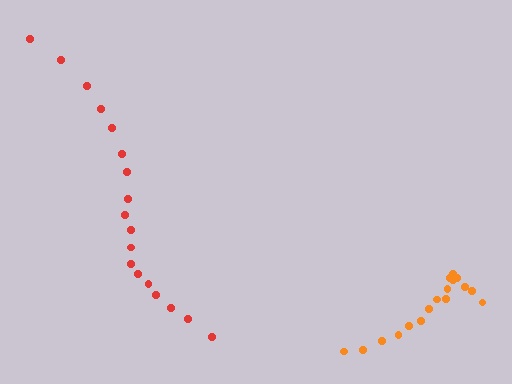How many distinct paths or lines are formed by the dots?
There are 2 distinct paths.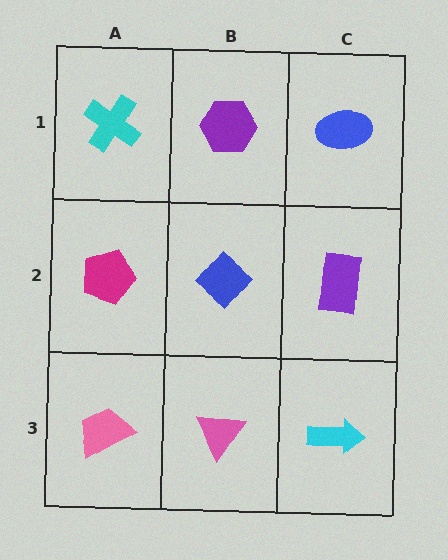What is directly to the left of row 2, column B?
A magenta pentagon.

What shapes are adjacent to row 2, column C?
A blue ellipse (row 1, column C), a cyan arrow (row 3, column C), a blue diamond (row 2, column B).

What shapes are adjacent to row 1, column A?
A magenta pentagon (row 2, column A), a purple hexagon (row 1, column B).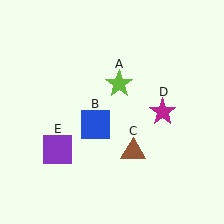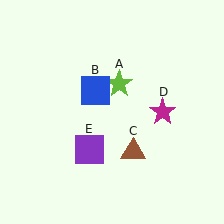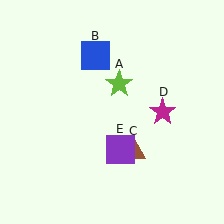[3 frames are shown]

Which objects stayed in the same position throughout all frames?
Lime star (object A) and brown triangle (object C) and magenta star (object D) remained stationary.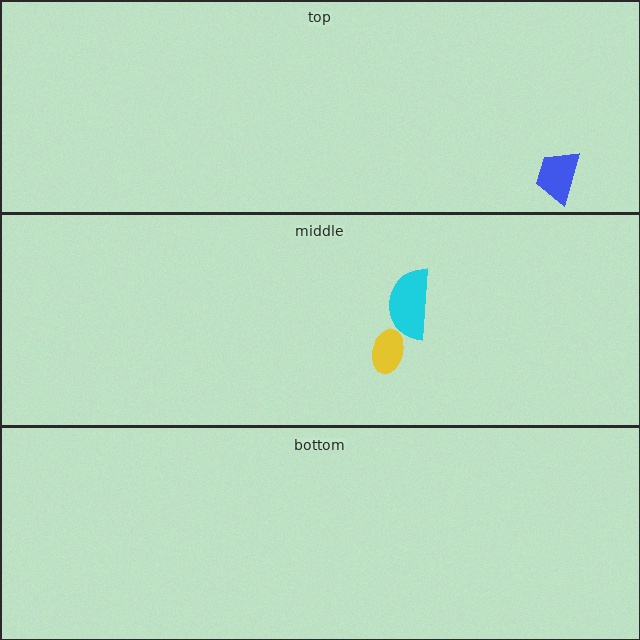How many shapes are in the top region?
1.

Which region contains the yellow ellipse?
The middle region.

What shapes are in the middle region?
The yellow ellipse, the cyan semicircle.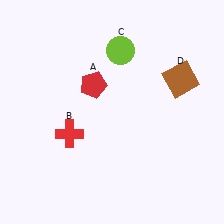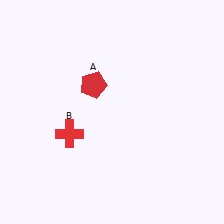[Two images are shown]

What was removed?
The lime circle (C), the brown square (D) were removed in Image 2.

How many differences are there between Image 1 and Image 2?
There are 2 differences between the two images.